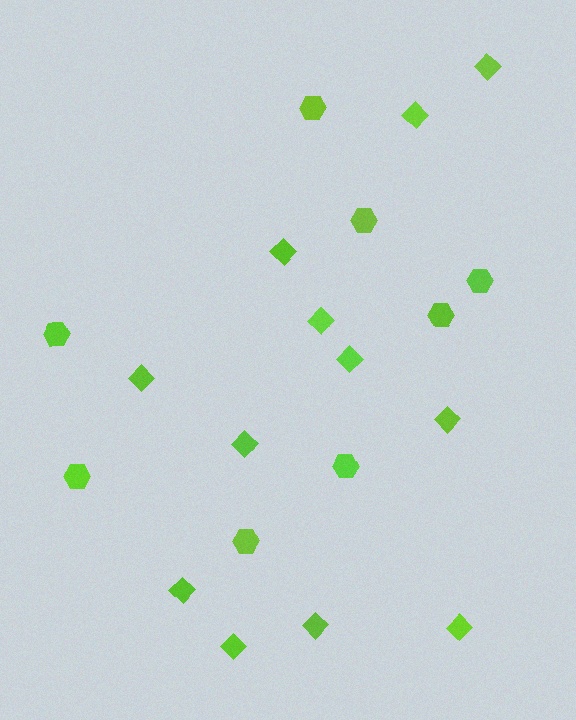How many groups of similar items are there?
There are 2 groups: one group of diamonds (12) and one group of hexagons (8).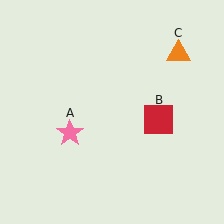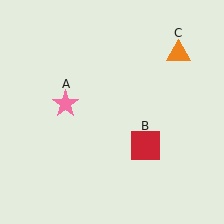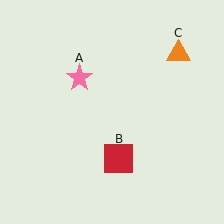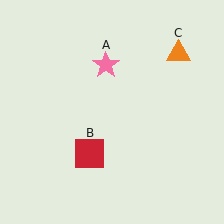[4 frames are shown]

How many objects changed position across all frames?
2 objects changed position: pink star (object A), red square (object B).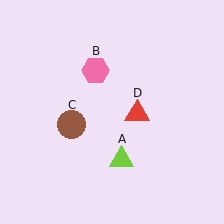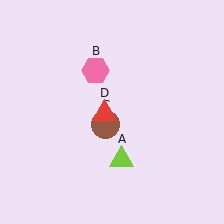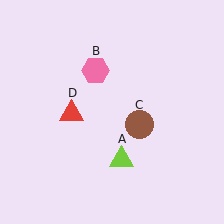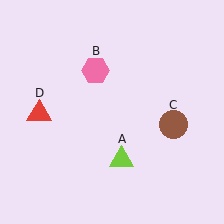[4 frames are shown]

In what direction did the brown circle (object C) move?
The brown circle (object C) moved right.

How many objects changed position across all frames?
2 objects changed position: brown circle (object C), red triangle (object D).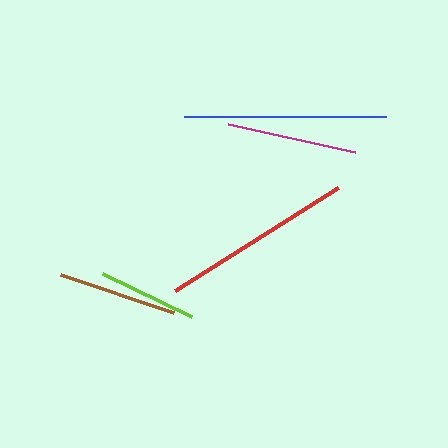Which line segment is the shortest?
The lime line is the shortest at approximately 98 pixels.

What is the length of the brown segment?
The brown segment is approximately 119 pixels long.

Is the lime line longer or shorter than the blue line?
The blue line is longer than the lime line.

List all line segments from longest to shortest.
From longest to shortest: blue, red, magenta, brown, lime.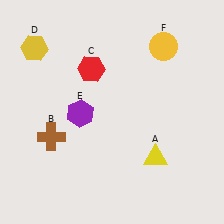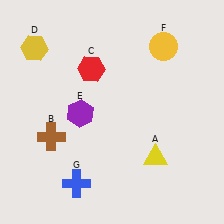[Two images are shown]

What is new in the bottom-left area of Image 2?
A blue cross (G) was added in the bottom-left area of Image 2.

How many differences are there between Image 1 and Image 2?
There is 1 difference between the two images.